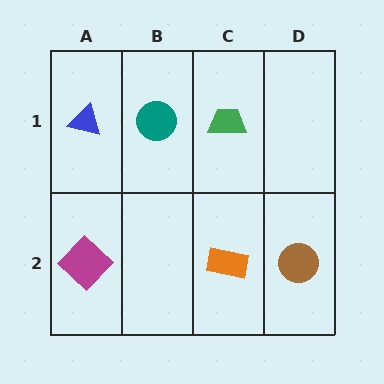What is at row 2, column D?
A brown circle.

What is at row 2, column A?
A magenta diamond.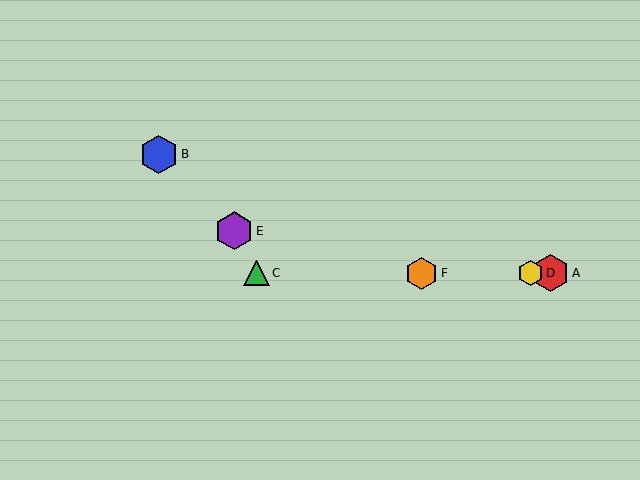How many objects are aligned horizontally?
4 objects (A, C, D, F) are aligned horizontally.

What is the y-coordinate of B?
Object B is at y≈154.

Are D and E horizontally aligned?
No, D is at y≈273 and E is at y≈231.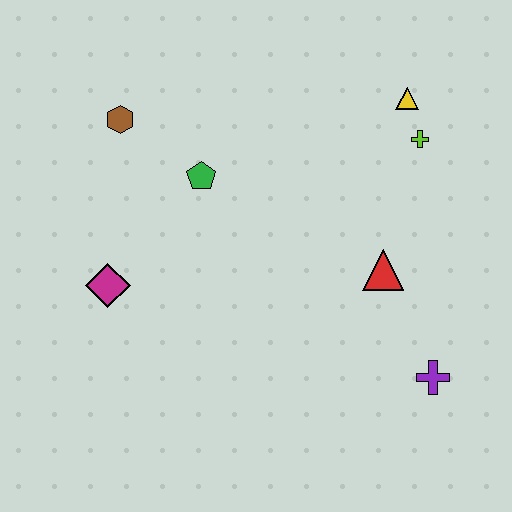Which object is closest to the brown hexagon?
The green pentagon is closest to the brown hexagon.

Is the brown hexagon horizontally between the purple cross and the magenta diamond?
Yes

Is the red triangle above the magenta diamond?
Yes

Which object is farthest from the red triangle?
The brown hexagon is farthest from the red triangle.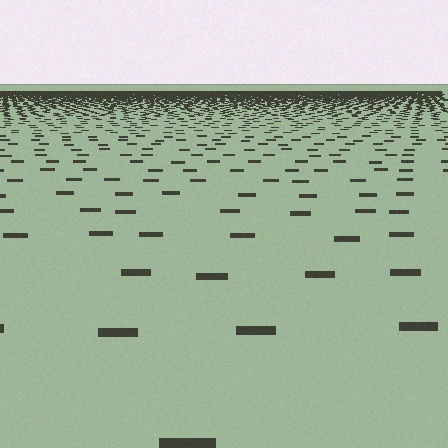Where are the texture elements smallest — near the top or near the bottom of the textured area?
Near the top.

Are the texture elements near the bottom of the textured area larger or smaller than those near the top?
Larger. Near the bottom, elements are closer to the viewer and appear at a bigger on-screen size.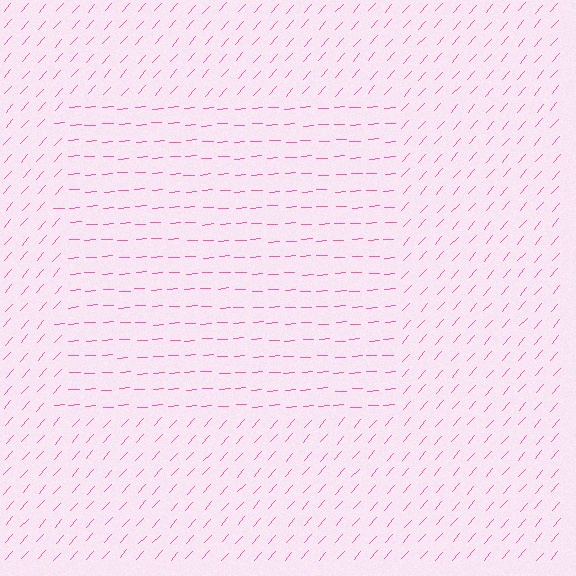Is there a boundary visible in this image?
Yes, there is a texture boundary formed by a change in line orientation.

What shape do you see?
I see a rectangle.